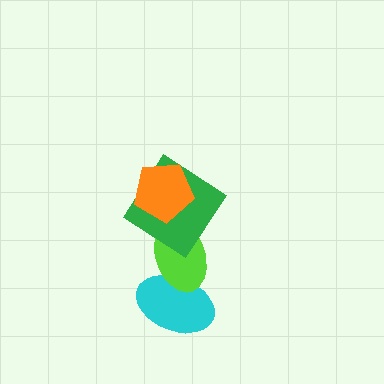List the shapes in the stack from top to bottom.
From top to bottom: the orange pentagon, the green diamond, the lime ellipse, the cyan ellipse.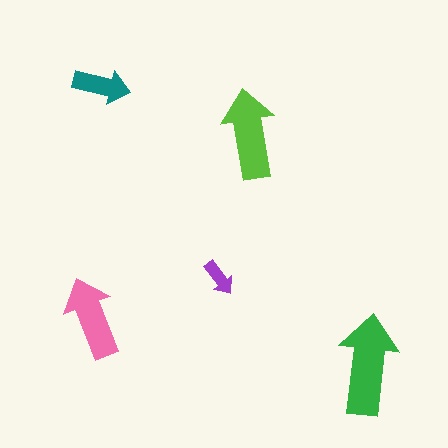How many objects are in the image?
There are 5 objects in the image.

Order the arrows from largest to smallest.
the green one, the lime one, the pink one, the teal one, the purple one.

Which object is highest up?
The teal arrow is topmost.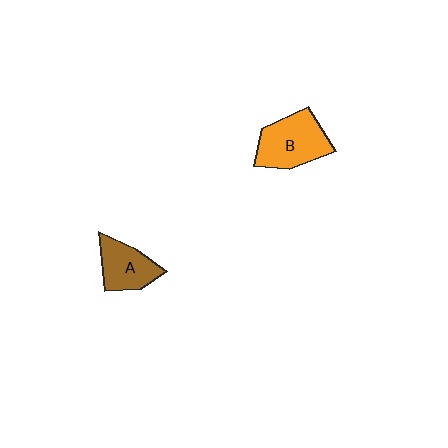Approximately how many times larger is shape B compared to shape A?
Approximately 1.4 times.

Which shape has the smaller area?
Shape A (brown).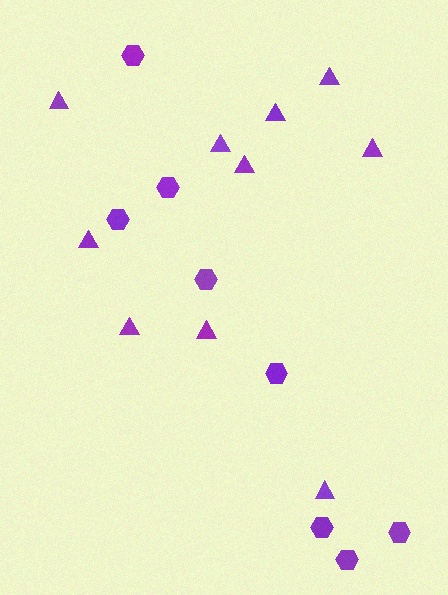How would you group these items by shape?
There are 2 groups: one group of triangles (10) and one group of hexagons (8).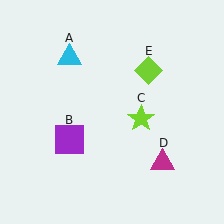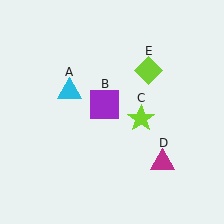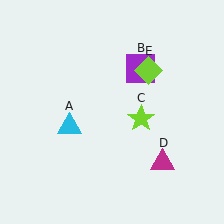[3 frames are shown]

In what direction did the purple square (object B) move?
The purple square (object B) moved up and to the right.